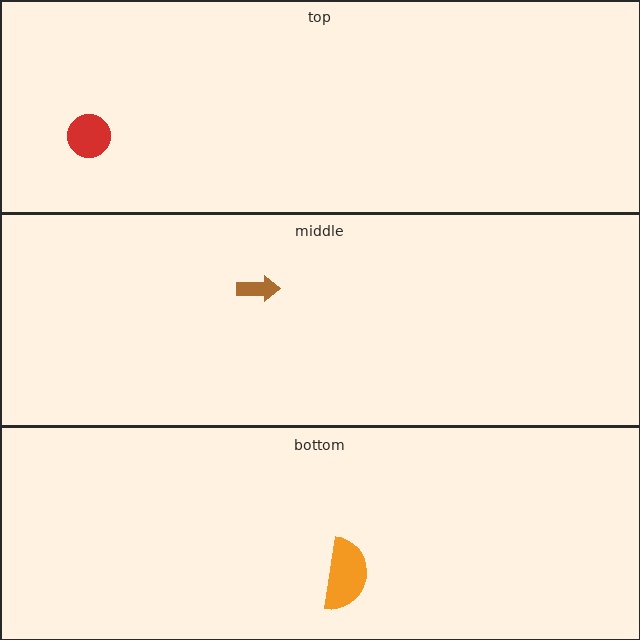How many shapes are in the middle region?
1.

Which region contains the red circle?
The top region.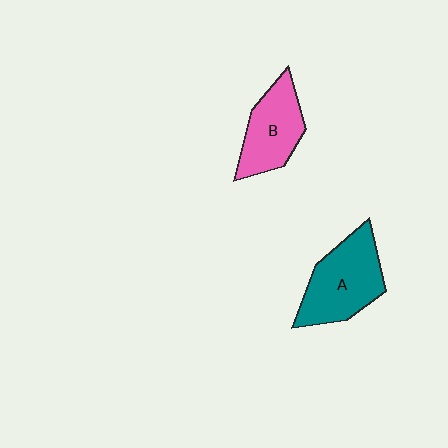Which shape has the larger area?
Shape A (teal).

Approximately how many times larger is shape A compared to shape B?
Approximately 1.3 times.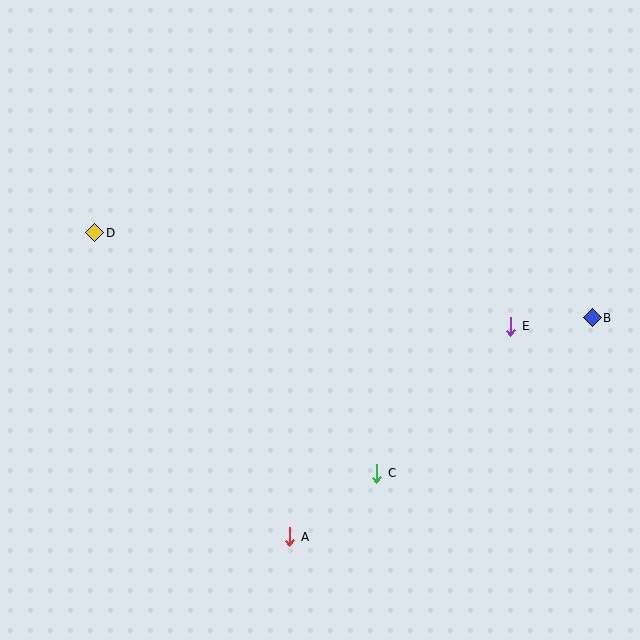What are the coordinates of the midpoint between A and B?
The midpoint between A and B is at (441, 427).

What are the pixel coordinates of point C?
Point C is at (377, 473).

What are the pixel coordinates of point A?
Point A is at (290, 537).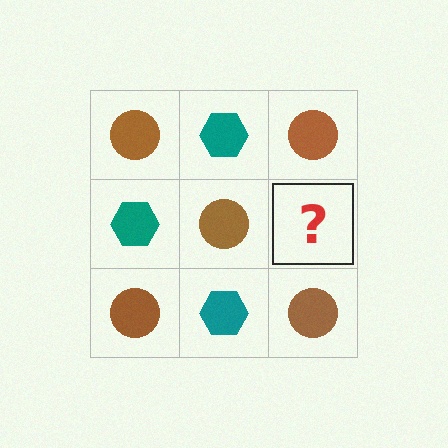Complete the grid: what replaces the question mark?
The question mark should be replaced with a teal hexagon.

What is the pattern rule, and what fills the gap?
The rule is that it alternates brown circle and teal hexagon in a checkerboard pattern. The gap should be filled with a teal hexagon.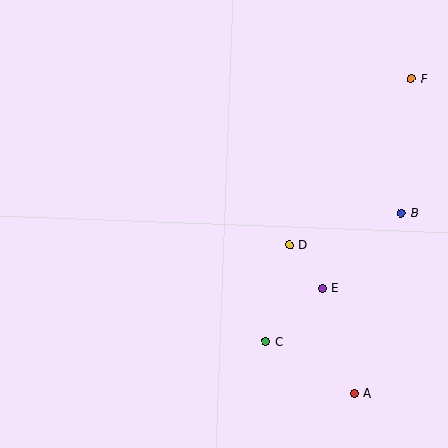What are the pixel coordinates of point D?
Point D is at (289, 245).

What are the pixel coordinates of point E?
Point E is at (322, 288).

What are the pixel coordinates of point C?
Point C is at (265, 341).